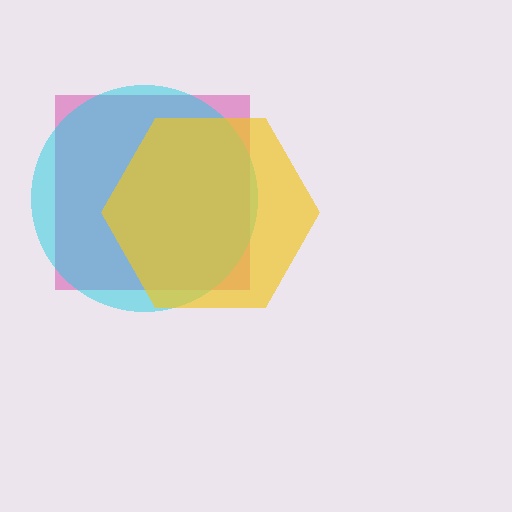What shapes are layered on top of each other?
The layered shapes are: a magenta square, a cyan circle, a yellow hexagon.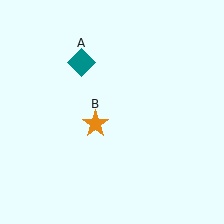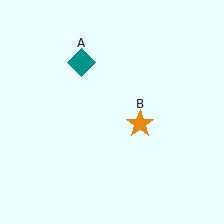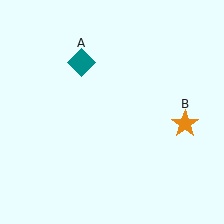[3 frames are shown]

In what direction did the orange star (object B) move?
The orange star (object B) moved right.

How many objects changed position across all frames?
1 object changed position: orange star (object B).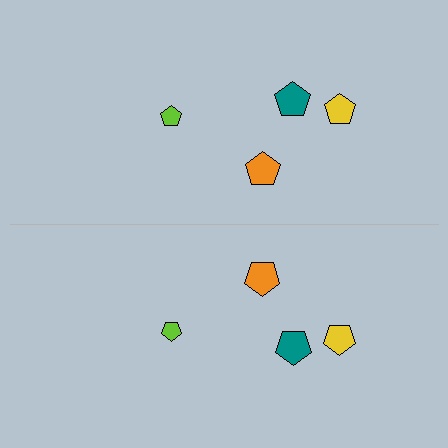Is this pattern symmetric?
Yes, this pattern has bilateral (reflection) symmetry.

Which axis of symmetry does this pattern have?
The pattern has a horizontal axis of symmetry running through the center of the image.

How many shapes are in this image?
There are 8 shapes in this image.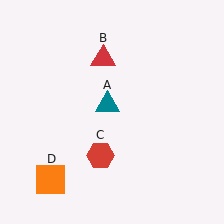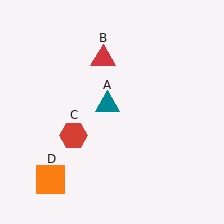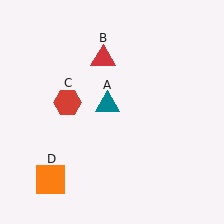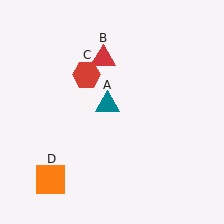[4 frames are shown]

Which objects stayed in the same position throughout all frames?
Teal triangle (object A) and red triangle (object B) and orange square (object D) remained stationary.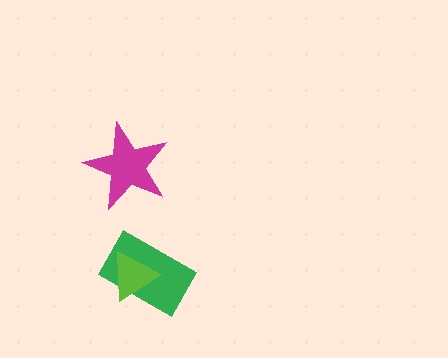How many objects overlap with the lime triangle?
1 object overlaps with the lime triangle.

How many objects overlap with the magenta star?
0 objects overlap with the magenta star.